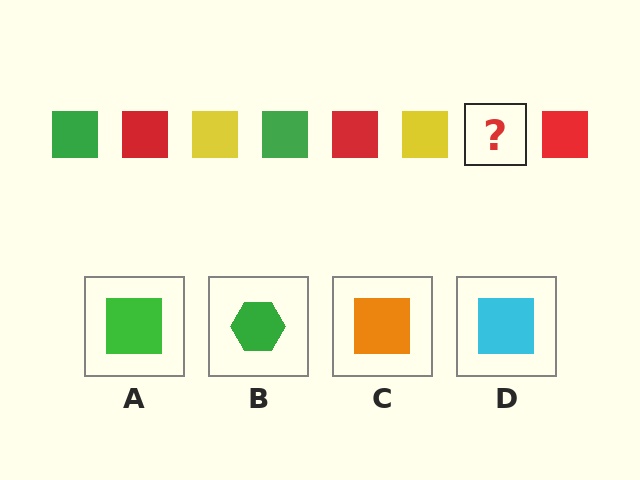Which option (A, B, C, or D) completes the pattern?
A.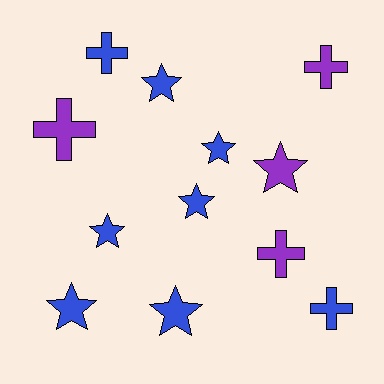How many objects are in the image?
There are 12 objects.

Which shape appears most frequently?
Star, with 7 objects.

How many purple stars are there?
There is 1 purple star.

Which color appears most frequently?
Blue, with 8 objects.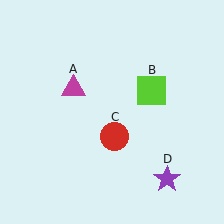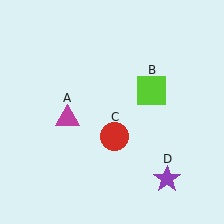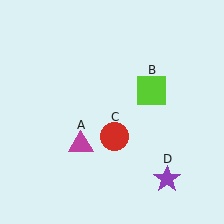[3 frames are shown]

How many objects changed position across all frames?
1 object changed position: magenta triangle (object A).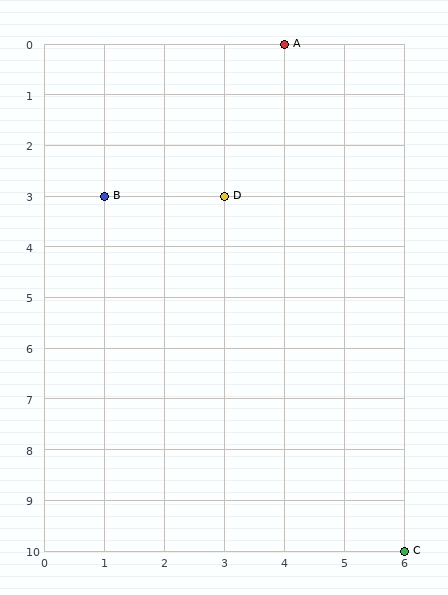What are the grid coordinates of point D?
Point D is at grid coordinates (3, 3).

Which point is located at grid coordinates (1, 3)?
Point B is at (1, 3).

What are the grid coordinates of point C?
Point C is at grid coordinates (6, 10).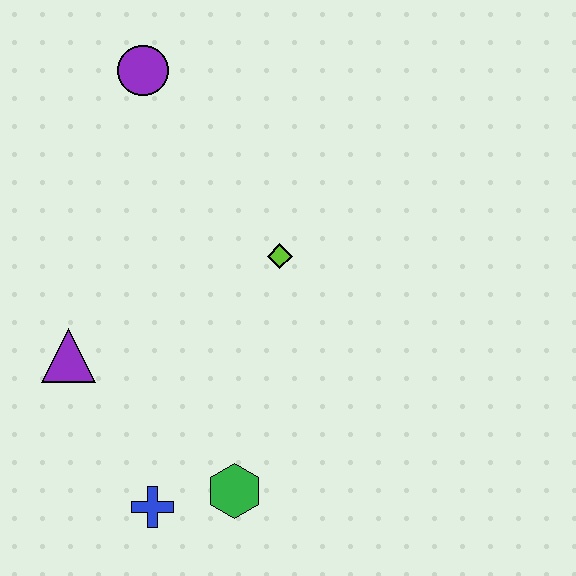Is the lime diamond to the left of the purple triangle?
No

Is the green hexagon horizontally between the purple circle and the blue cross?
No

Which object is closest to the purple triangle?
The blue cross is closest to the purple triangle.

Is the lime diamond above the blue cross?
Yes